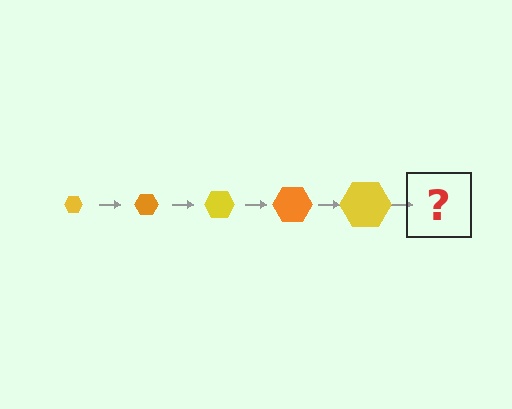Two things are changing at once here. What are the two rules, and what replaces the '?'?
The two rules are that the hexagon grows larger each step and the color cycles through yellow and orange. The '?' should be an orange hexagon, larger than the previous one.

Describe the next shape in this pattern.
It should be an orange hexagon, larger than the previous one.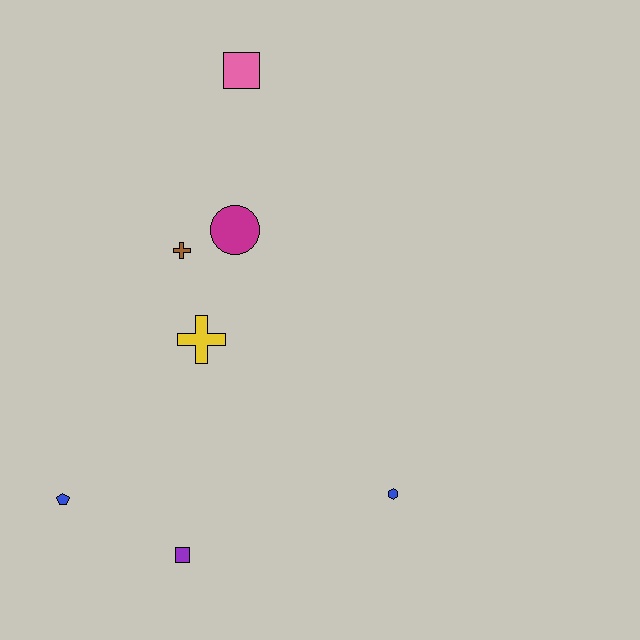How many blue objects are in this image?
There are 2 blue objects.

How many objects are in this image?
There are 7 objects.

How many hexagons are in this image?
There is 1 hexagon.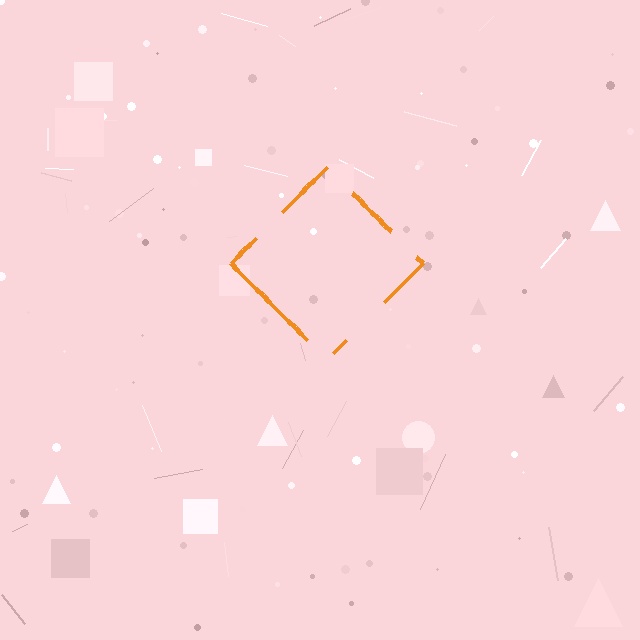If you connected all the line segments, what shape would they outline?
They would outline a diamond.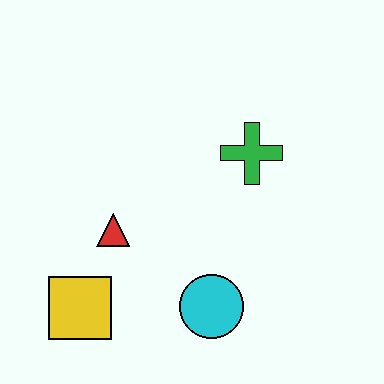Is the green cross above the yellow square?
Yes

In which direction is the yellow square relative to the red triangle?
The yellow square is below the red triangle.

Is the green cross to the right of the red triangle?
Yes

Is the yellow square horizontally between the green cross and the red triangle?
No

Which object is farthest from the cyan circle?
The green cross is farthest from the cyan circle.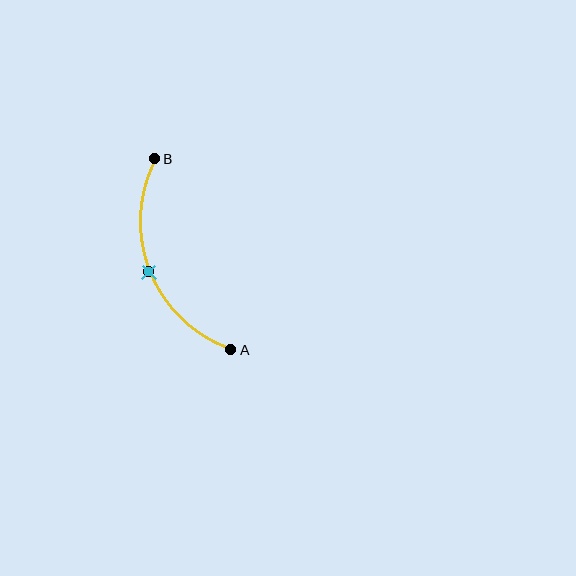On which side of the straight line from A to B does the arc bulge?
The arc bulges to the left of the straight line connecting A and B.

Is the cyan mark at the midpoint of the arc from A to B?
Yes. The cyan mark lies on the arc at equal arc-length from both A and B — it is the arc midpoint.